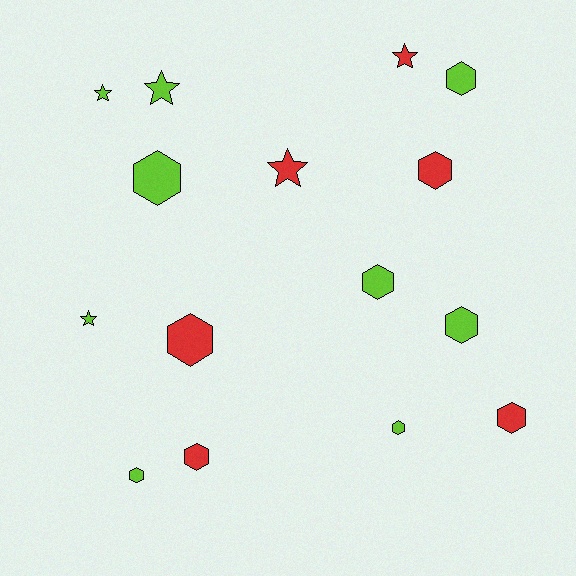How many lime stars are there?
There are 3 lime stars.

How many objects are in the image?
There are 15 objects.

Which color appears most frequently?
Lime, with 9 objects.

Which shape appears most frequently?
Hexagon, with 10 objects.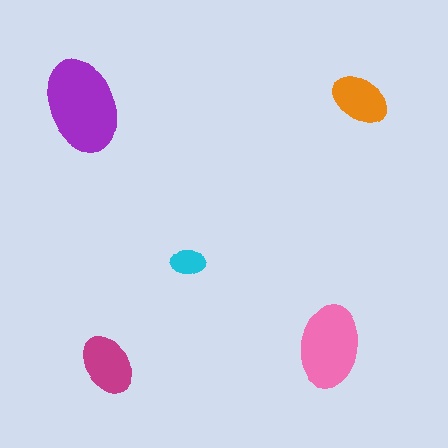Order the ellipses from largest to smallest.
the purple one, the pink one, the magenta one, the orange one, the cyan one.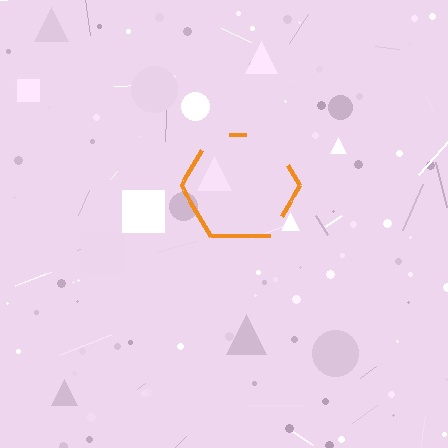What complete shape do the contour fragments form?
The contour fragments form a hexagon.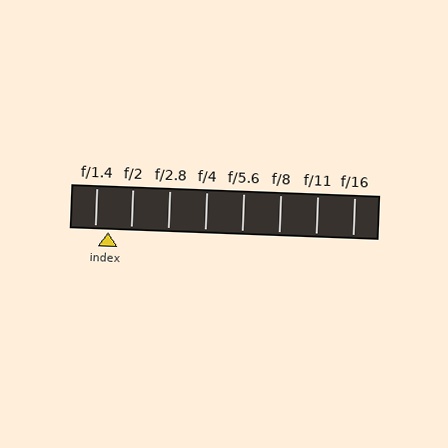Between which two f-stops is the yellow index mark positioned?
The index mark is between f/1.4 and f/2.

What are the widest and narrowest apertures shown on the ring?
The widest aperture shown is f/1.4 and the narrowest is f/16.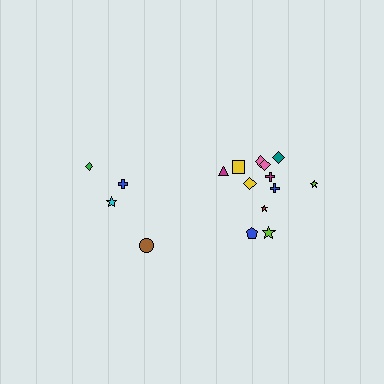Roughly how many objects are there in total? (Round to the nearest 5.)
Roughly 15 objects in total.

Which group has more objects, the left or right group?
The right group.